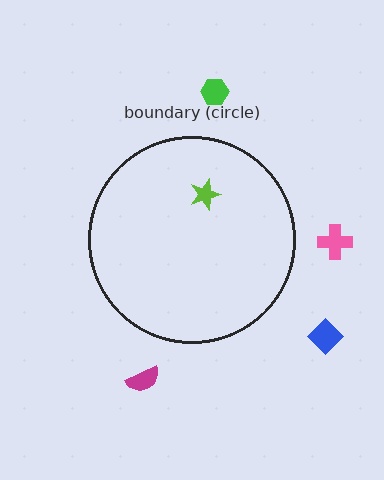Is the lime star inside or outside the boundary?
Inside.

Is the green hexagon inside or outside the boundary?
Outside.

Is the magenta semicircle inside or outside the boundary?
Outside.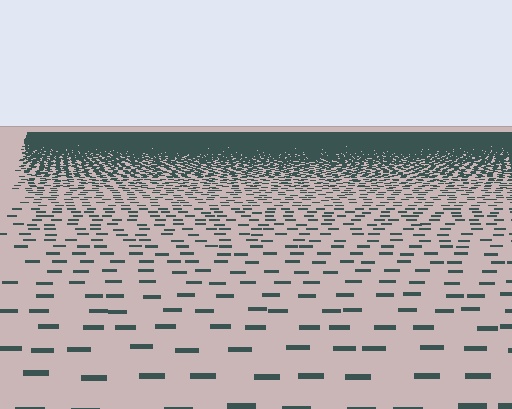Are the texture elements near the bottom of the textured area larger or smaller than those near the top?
Larger. Near the bottom, elements are closer to the viewer and appear at a bigger on-screen size.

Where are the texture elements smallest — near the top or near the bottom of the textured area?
Near the top.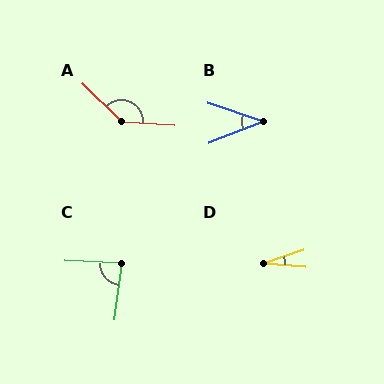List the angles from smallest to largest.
D (23°), B (40°), C (85°), A (140°).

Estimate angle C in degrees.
Approximately 85 degrees.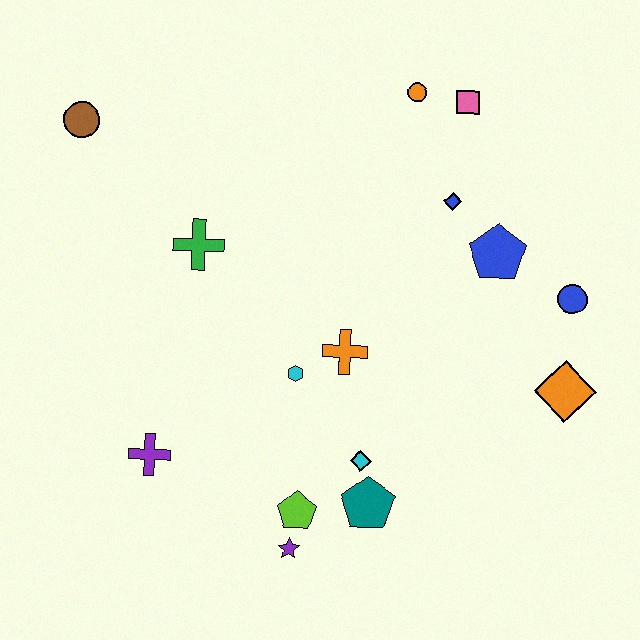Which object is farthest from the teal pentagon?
The brown circle is farthest from the teal pentagon.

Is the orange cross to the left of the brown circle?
No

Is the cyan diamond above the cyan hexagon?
No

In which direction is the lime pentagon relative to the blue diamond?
The lime pentagon is below the blue diamond.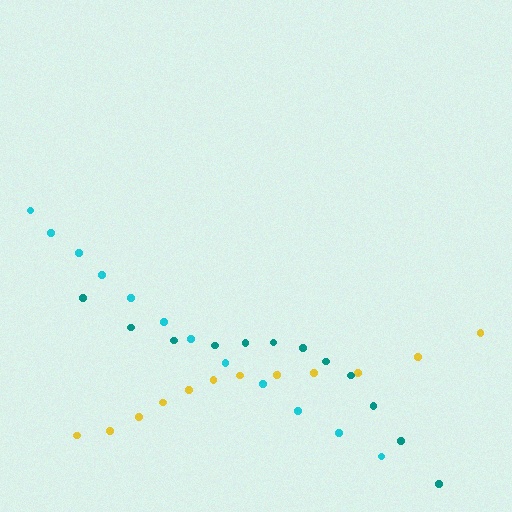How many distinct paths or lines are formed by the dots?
There are 3 distinct paths.